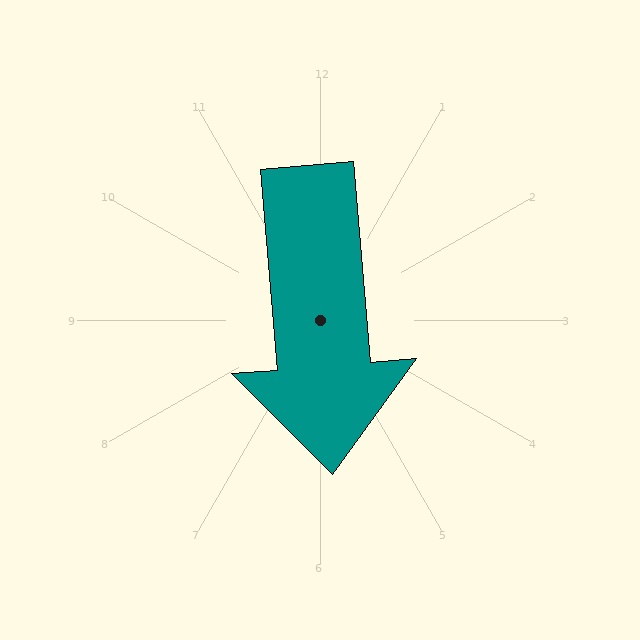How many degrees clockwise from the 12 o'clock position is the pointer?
Approximately 175 degrees.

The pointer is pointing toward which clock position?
Roughly 6 o'clock.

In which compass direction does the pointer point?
South.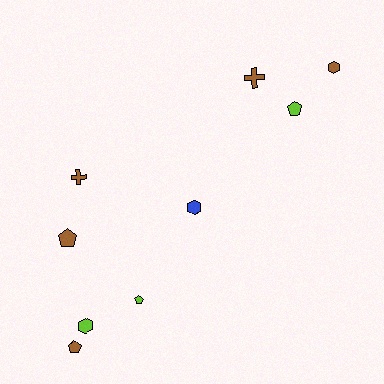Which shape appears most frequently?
Pentagon, with 4 objects.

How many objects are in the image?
There are 9 objects.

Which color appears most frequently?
Brown, with 5 objects.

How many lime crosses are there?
There are no lime crosses.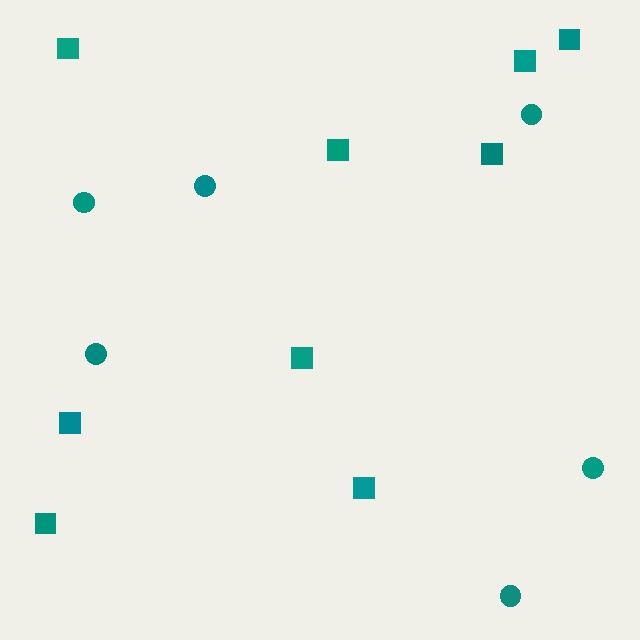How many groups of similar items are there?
There are 2 groups: one group of circles (6) and one group of squares (9).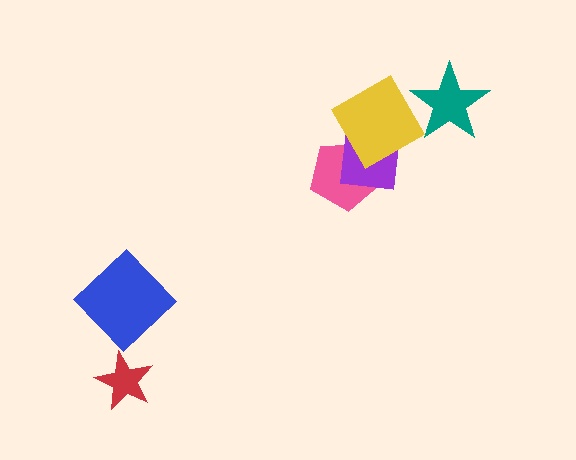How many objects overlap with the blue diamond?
0 objects overlap with the blue diamond.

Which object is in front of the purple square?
The yellow diamond is in front of the purple square.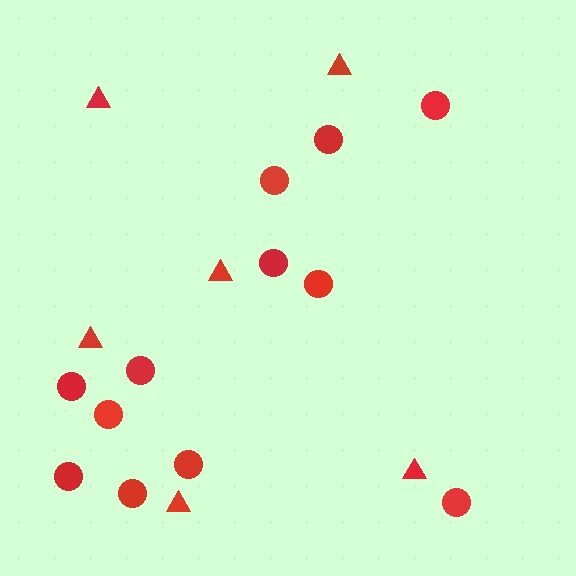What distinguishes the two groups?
There are 2 groups: one group of circles (12) and one group of triangles (6).